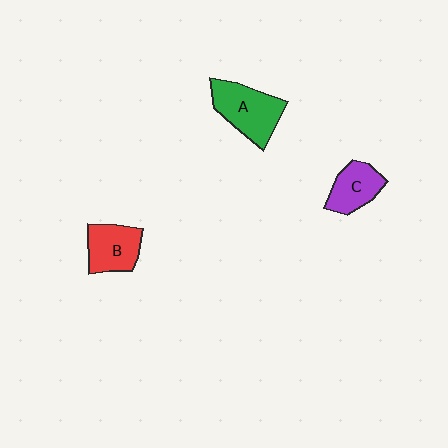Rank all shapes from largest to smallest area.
From largest to smallest: A (green), B (red), C (purple).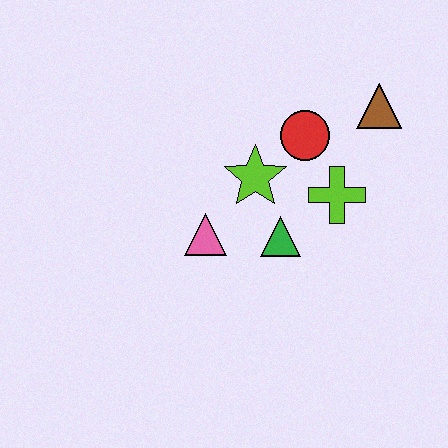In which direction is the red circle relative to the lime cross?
The red circle is above the lime cross.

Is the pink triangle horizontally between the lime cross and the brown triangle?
No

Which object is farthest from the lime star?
The brown triangle is farthest from the lime star.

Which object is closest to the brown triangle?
The red circle is closest to the brown triangle.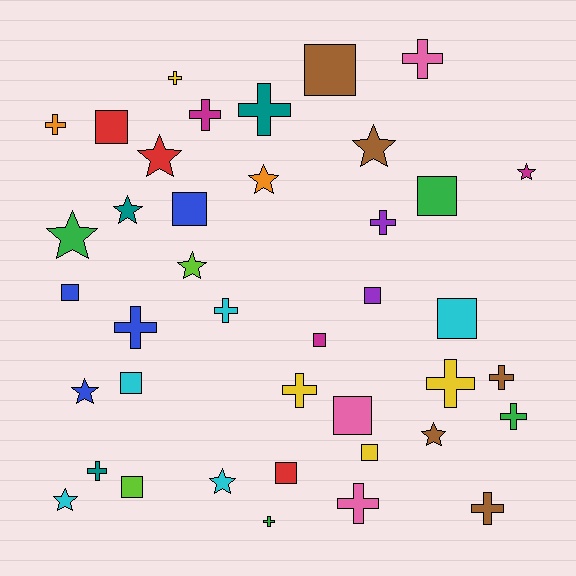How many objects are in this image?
There are 40 objects.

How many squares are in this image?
There are 13 squares.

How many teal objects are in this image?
There are 3 teal objects.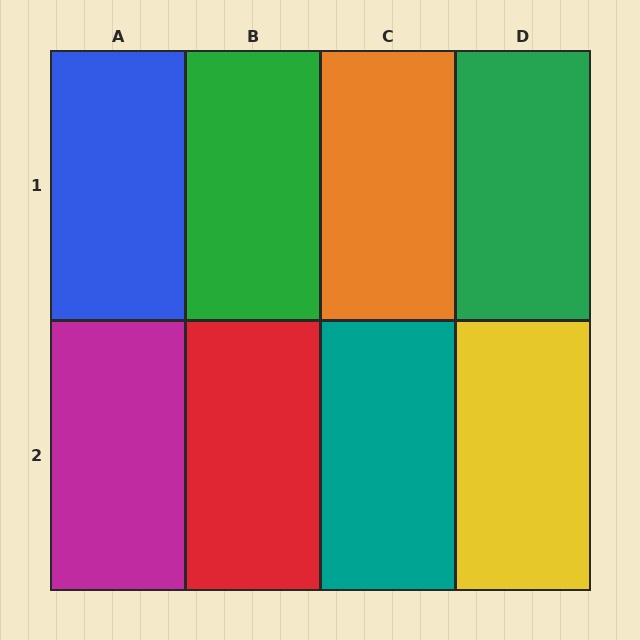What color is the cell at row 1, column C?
Orange.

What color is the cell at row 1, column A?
Blue.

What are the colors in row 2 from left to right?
Magenta, red, teal, yellow.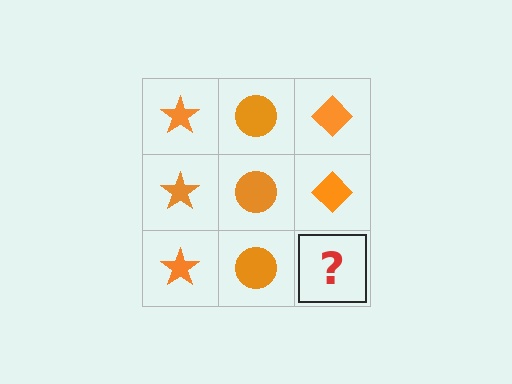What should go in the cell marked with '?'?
The missing cell should contain an orange diamond.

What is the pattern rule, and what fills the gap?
The rule is that each column has a consistent shape. The gap should be filled with an orange diamond.